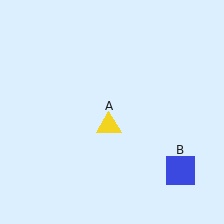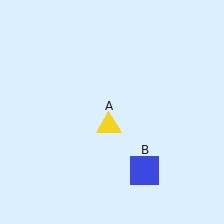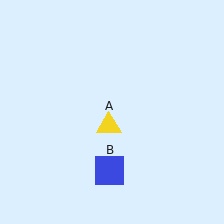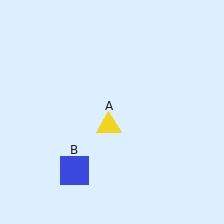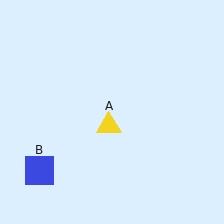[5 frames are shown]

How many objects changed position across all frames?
1 object changed position: blue square (object B).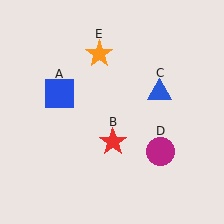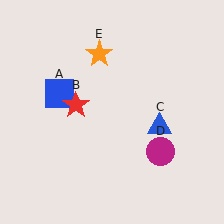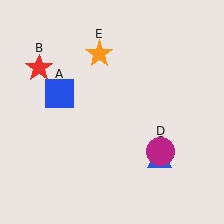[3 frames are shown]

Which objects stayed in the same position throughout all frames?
Blue square (object A) and magenta circle (object D) and orange star (object E) remained stationary.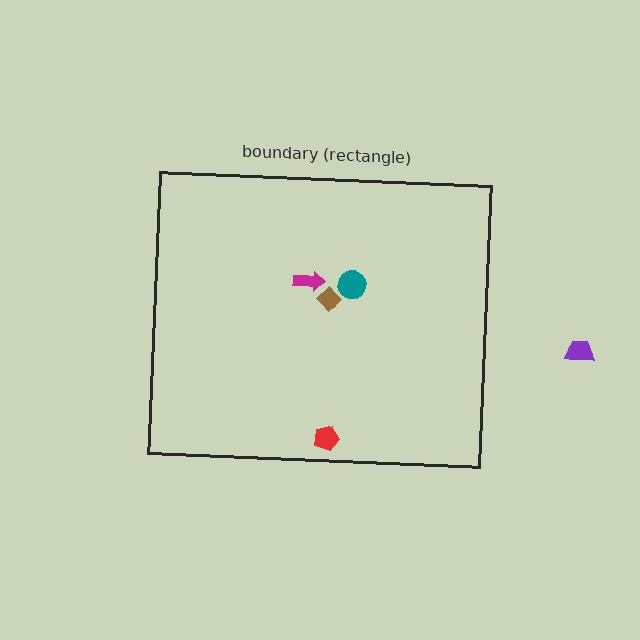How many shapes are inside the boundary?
4 inside, 1 outside.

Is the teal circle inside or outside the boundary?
Inside.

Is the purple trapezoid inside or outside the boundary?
Outside.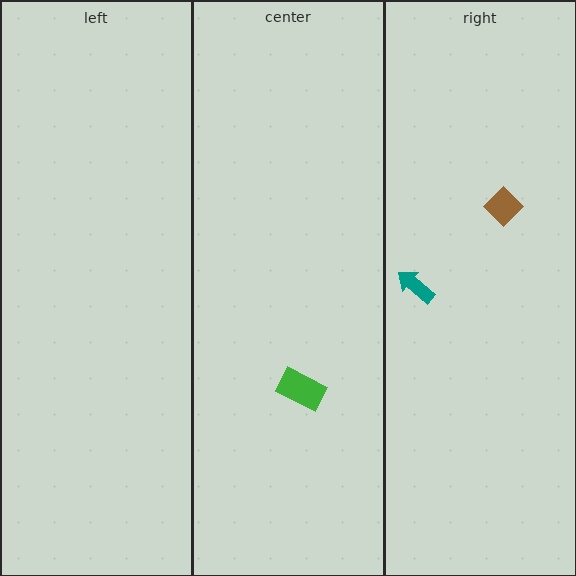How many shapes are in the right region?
2.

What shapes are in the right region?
The brown diamond, the teal arrow.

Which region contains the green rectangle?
The center region.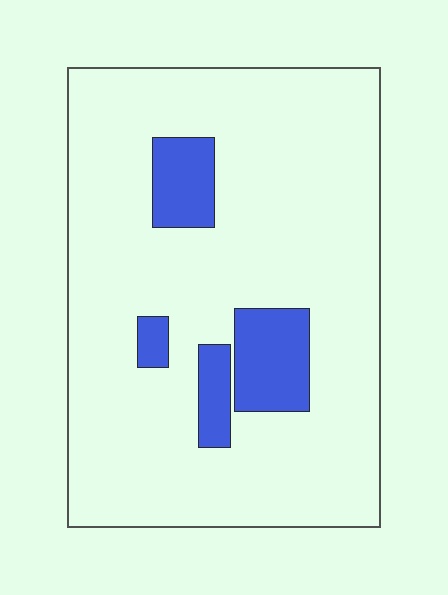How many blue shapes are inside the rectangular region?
4.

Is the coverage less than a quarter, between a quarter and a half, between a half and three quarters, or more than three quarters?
Less than a quarter.